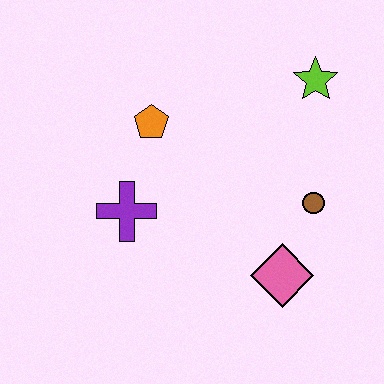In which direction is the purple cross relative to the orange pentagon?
The purple cross is below the orange pentagon.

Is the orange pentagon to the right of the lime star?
No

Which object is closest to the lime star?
The brown circle is closest to the lime star.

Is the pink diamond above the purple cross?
No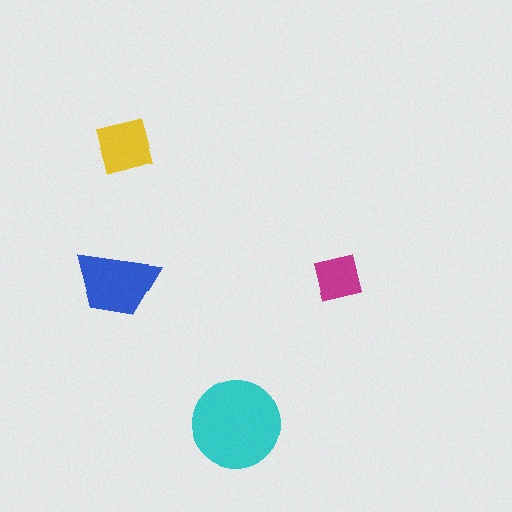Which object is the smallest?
The magenta square.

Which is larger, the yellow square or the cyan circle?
The cyan circle.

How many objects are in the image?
There are 4 objects in the image.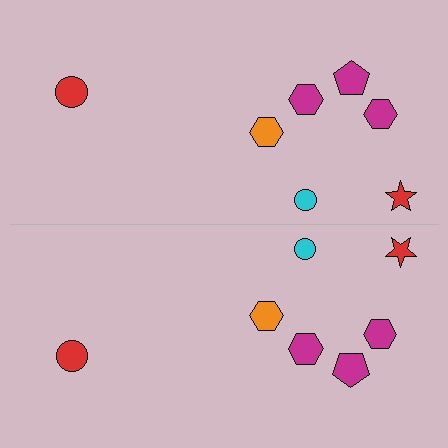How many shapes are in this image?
There are 14 shapes in this image.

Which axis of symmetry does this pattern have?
The pattern has a horizontal axis of symmetry running through the center of the image.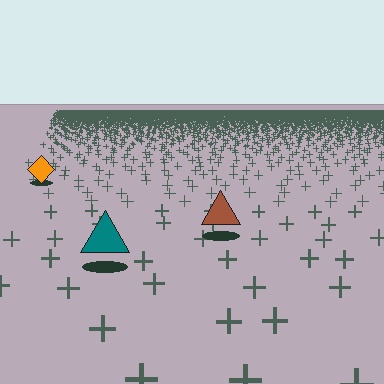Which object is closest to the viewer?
The teal triangle is closest. The texture marks near it are larger and more spread out.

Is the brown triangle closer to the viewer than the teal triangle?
No. The teal triangle is closer — you can tell from the texture gradient: the ground texture is coarser near it.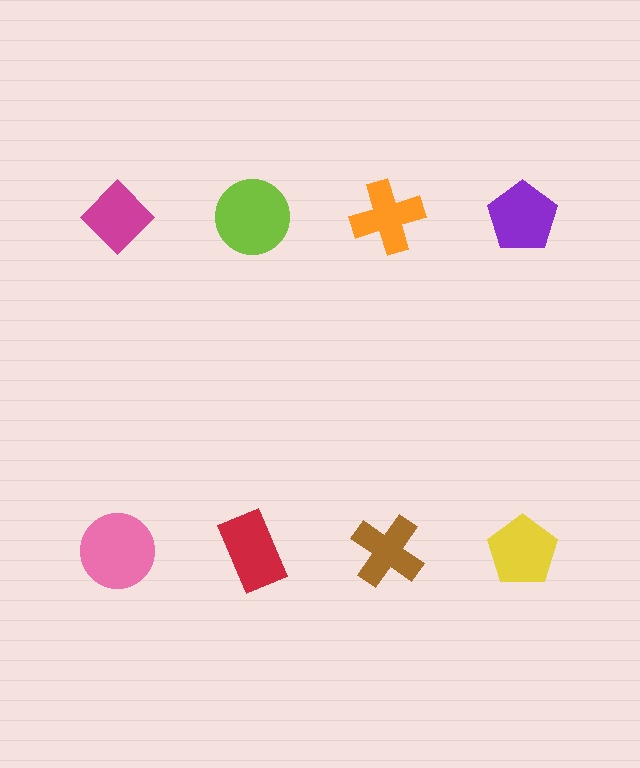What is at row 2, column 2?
A red rectangle.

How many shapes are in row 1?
4 shapes.